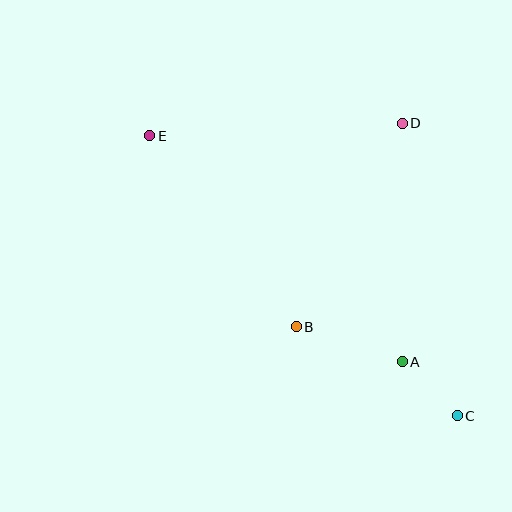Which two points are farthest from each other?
Points C and E are farthest from each other.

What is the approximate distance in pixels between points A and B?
The distance between A and B is approximately 112 pixels.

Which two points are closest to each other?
Points A and C are closest to each other.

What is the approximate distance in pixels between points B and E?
The distance between B and E is approximately 240 pixels.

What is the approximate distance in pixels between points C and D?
The distance between C and D is approximately 298 pixels.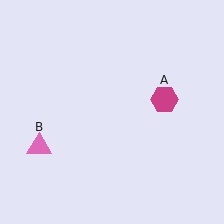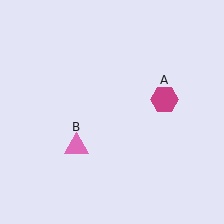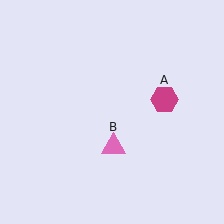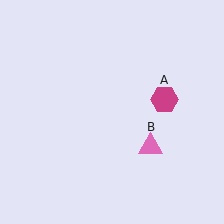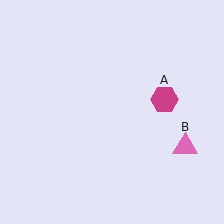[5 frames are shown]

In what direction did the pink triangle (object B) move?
The pink triangle (object B) moved right.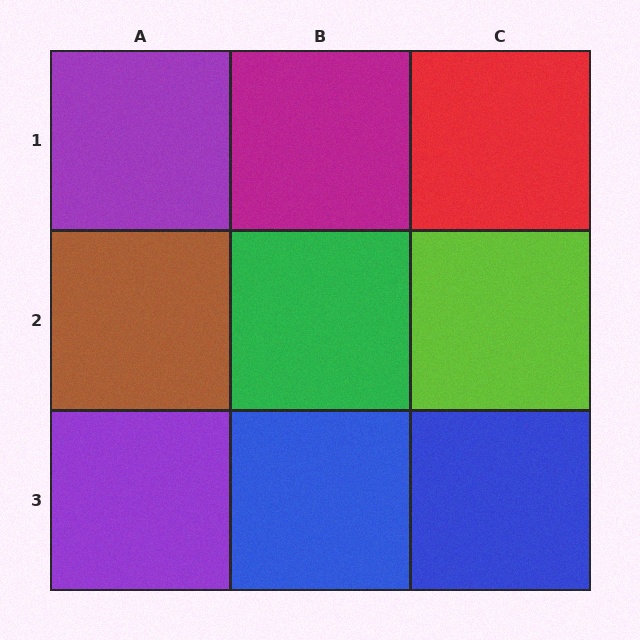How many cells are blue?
2 cells are blue.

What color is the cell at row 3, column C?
Blue.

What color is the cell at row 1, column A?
Purple.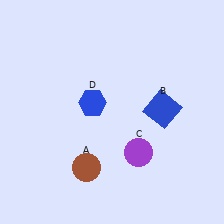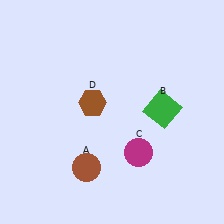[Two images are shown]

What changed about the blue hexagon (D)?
In Image 1, D is blue. In Image 2, it changed to brown.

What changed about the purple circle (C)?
In Image 1, C is purple. In Image 2, it changed to magenta.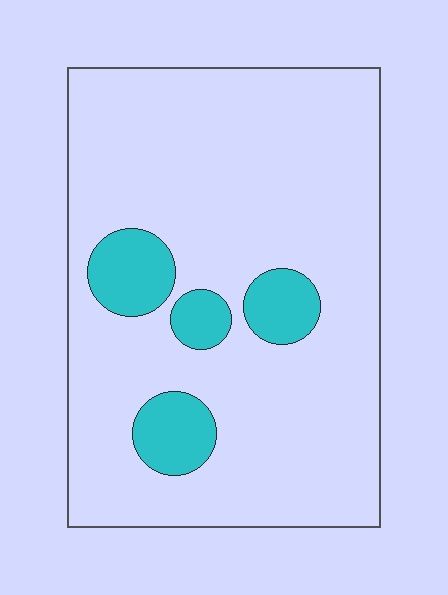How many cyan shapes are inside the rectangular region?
4.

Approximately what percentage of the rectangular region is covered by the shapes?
Approximately 15%.